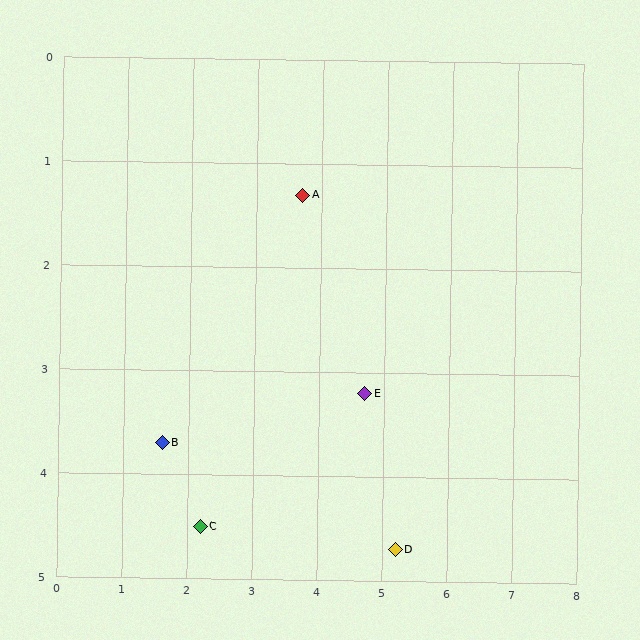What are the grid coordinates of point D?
Point D is at approximately (5.2, 4.7).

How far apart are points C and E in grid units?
Points C and E are about 2.8 grid units apart.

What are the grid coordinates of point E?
Point E is at approximately (4.7, 3.2).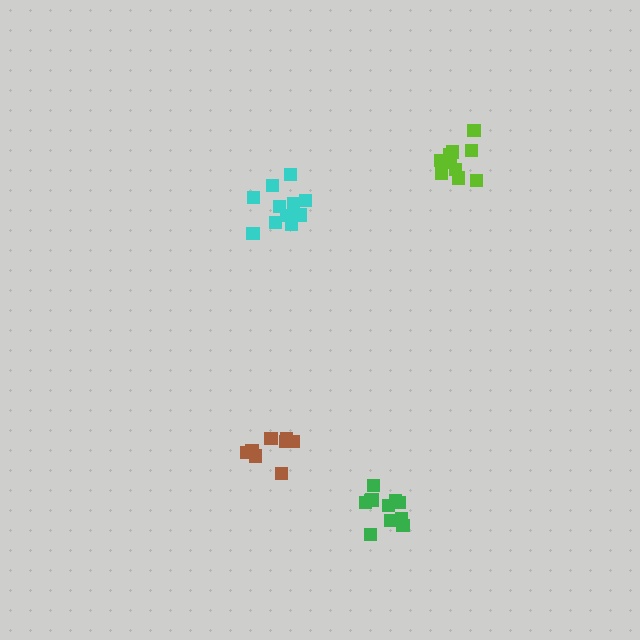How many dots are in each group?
Group 1: 10 dots, Group 2: 8 dots, Group 3: 11 dots, Group 4: 11 dots (40 total).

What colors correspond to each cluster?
The clusters are colored: lime, brown, green, cyan.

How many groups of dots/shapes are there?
There are 4 groups.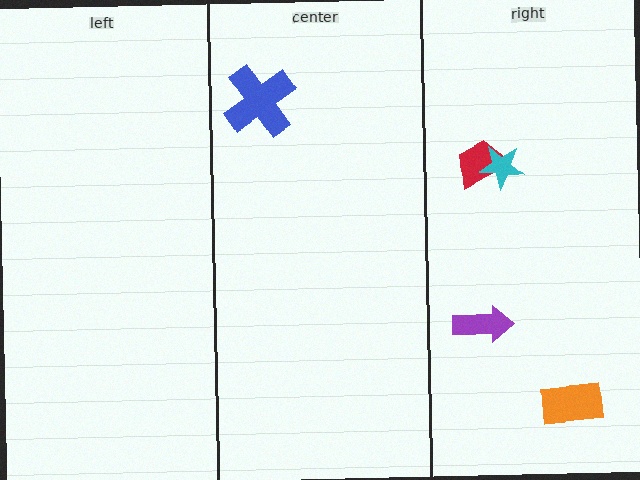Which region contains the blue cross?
The center region.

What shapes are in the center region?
The blue cross.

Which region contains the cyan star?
The right region.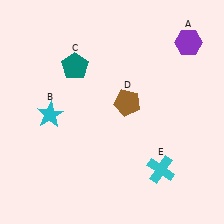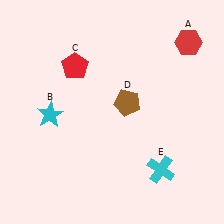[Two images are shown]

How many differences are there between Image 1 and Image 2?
There are 2 differences between the two images.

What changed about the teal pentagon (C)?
In Image 1, C is teal. In Image 2, it changed to red.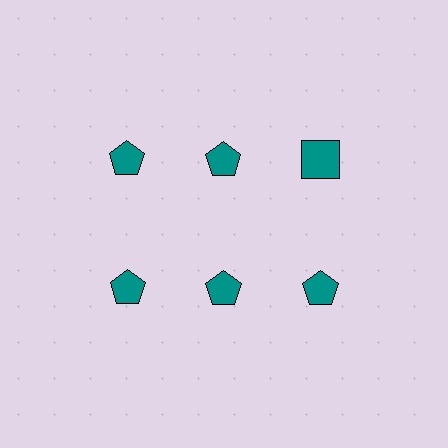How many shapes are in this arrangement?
There are 6 shapes arranged in a grid pattern.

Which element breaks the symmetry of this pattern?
The teal square in the top row, center column breaks the symmetry. All other shapes are teal pentagons.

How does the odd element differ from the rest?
It has a different shape: square instead of pentagon.